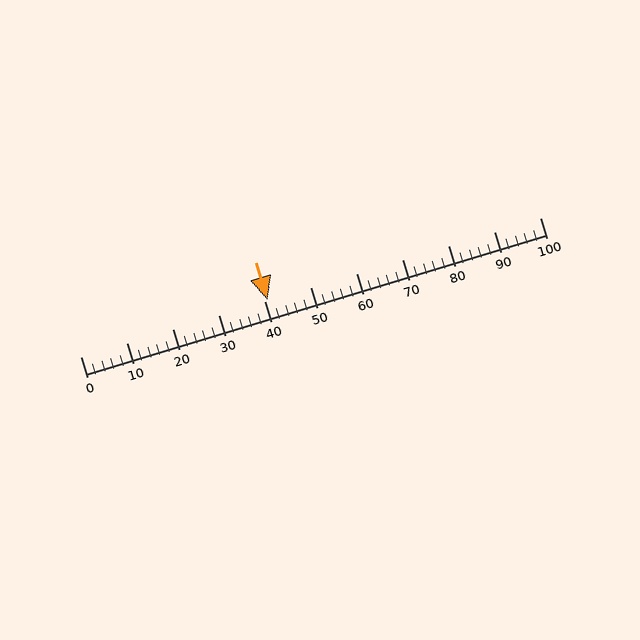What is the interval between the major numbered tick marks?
The major tick marks are spaced 10 units apart.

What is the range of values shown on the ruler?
The ruler shows values from 0 to 100.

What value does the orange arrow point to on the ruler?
The orange arrow points to approximately 41.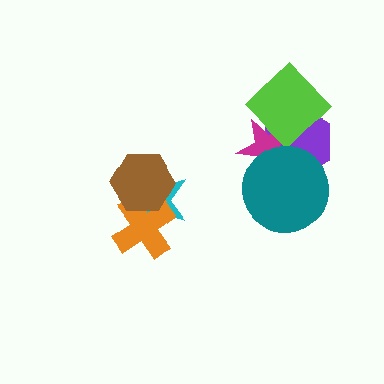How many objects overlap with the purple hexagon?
3 objects overlap with the purple hexagon.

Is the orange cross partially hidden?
Yes, it is partially covered by another shape.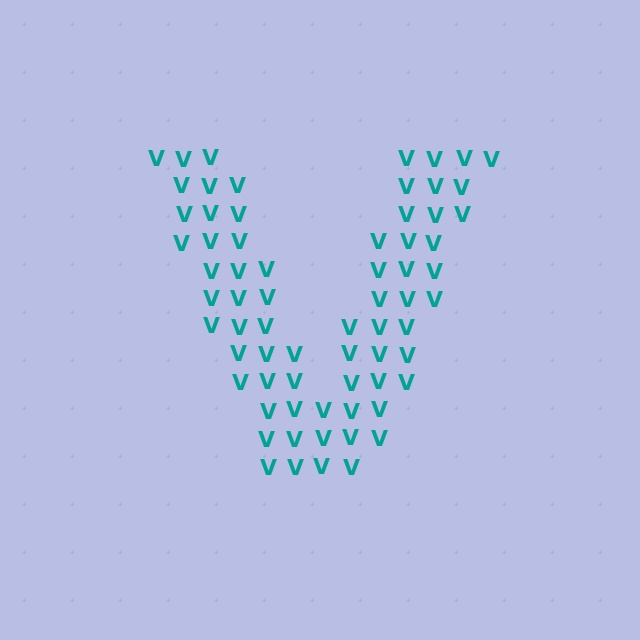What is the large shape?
The large shape is the letter V.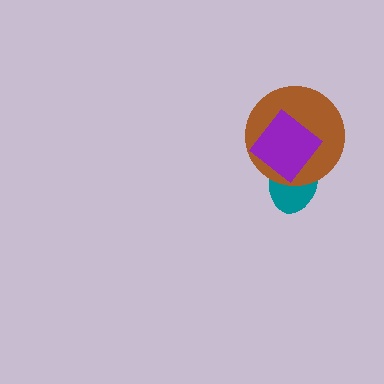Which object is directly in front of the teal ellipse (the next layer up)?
The brown circle is directly in front of the teal ellipse.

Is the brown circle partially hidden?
Yes, it is partially covered by another shape.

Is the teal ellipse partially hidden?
Yes, it is partially covered by another shape.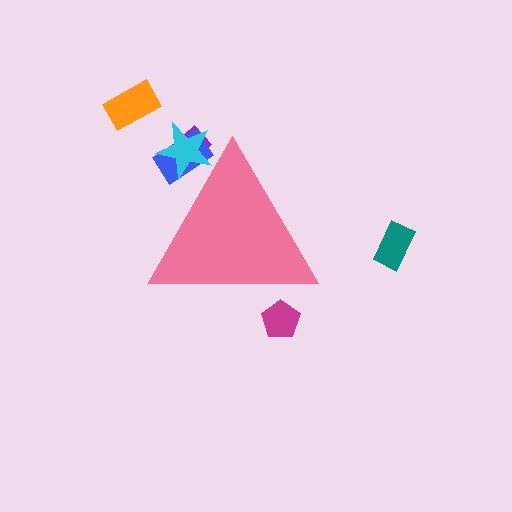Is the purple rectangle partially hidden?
Yes, the purple rectangle is partially hidden behind the pink triangle.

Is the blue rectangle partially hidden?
Yes, the blue rectangle is partially hidden behind the pink triangle.